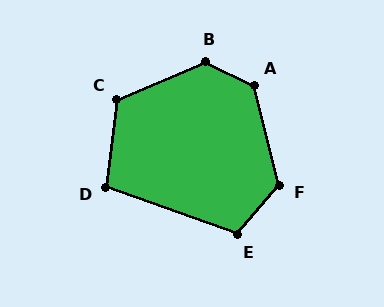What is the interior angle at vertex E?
Approximately 111 degrees (obtuse).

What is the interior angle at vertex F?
Approximately 126 degrees (obtuse).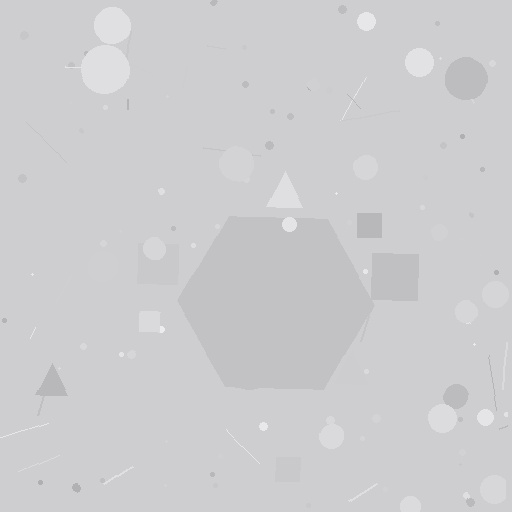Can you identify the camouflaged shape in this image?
The camouflaged shape is a hexagon.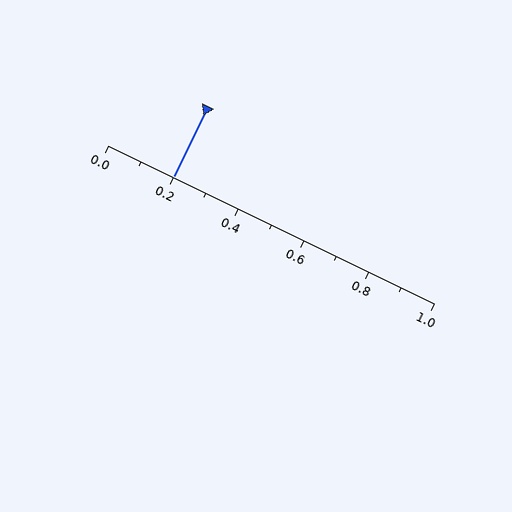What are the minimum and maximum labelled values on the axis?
The axis runs from 0.0 to 1.0.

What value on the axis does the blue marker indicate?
The marker indicates approximately 0.2.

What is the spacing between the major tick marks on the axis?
The major ticks are spaced 0.2 apart.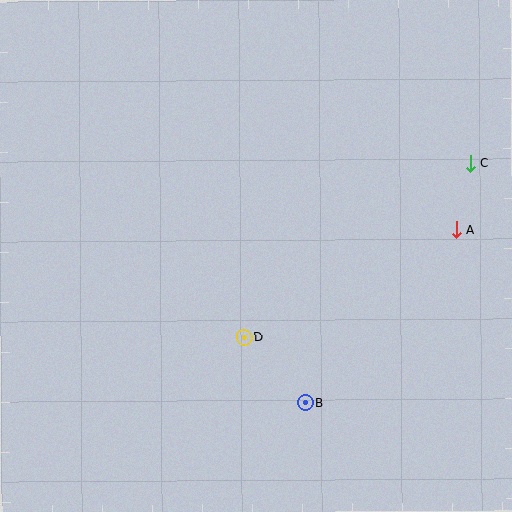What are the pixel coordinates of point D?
Point D is at (244, 337).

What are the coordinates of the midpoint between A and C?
The midpoint between A and C is at (463, 196).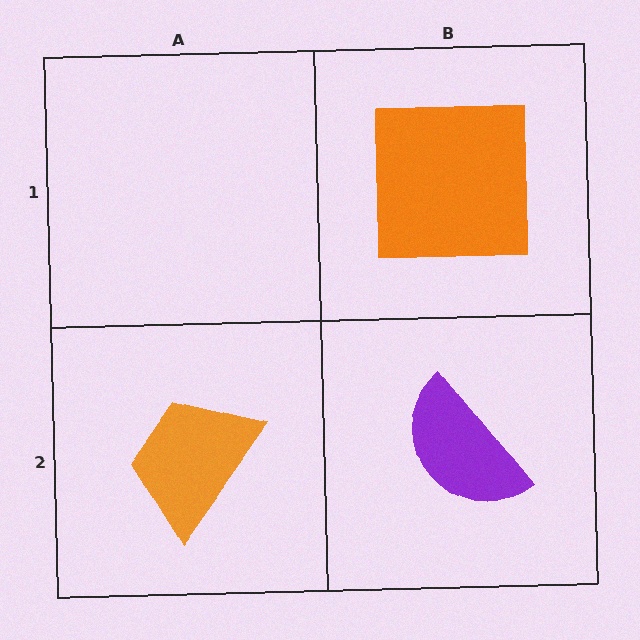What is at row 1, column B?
An orange square.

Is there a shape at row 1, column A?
No, that cell is empty.